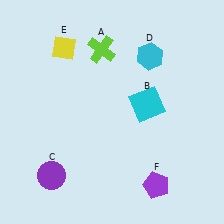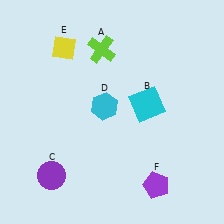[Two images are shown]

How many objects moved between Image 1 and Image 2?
1 object moved between the two images.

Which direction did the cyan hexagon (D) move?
The cyan hexagon (D) moved down.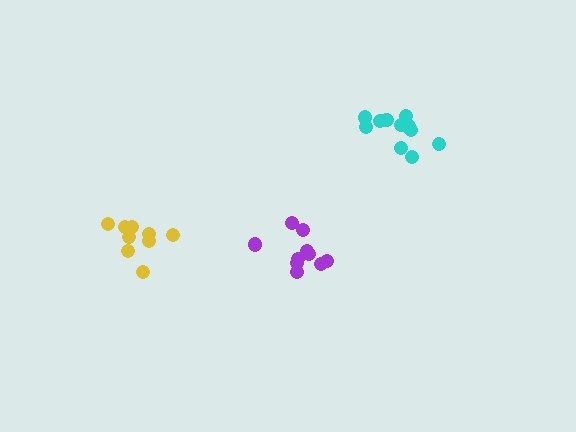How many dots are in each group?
Group 1: 10 dots, Group 2: 11 dots, Group 3: 9 dots (30 total).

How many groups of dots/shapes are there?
There are 3 groups.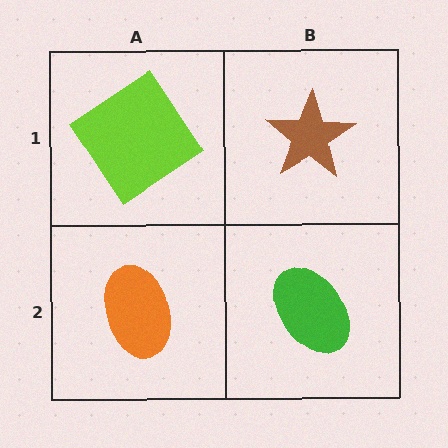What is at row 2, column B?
A green ellipse.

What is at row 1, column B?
A brown star.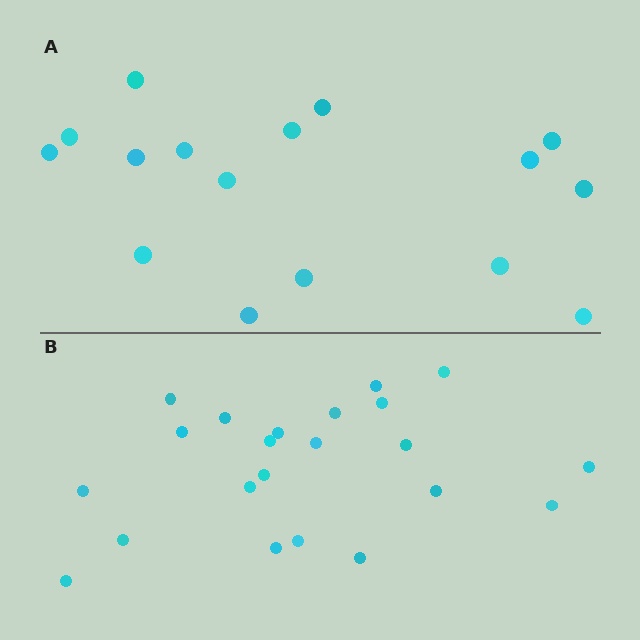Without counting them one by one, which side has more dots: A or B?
Region B (the bottom region) has more dots.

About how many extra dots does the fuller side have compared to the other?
Region B has about 6 more dots than region A.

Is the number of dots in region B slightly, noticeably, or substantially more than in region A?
Region B has noticeably more, but not dramatically so. The ratio is roughly 1.4 to 1.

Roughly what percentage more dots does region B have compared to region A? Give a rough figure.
About 40% more.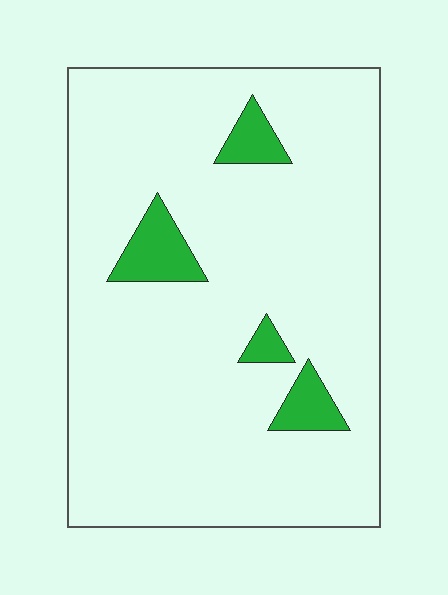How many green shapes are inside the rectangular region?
4.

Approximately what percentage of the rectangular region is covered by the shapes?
Approximately 10%.